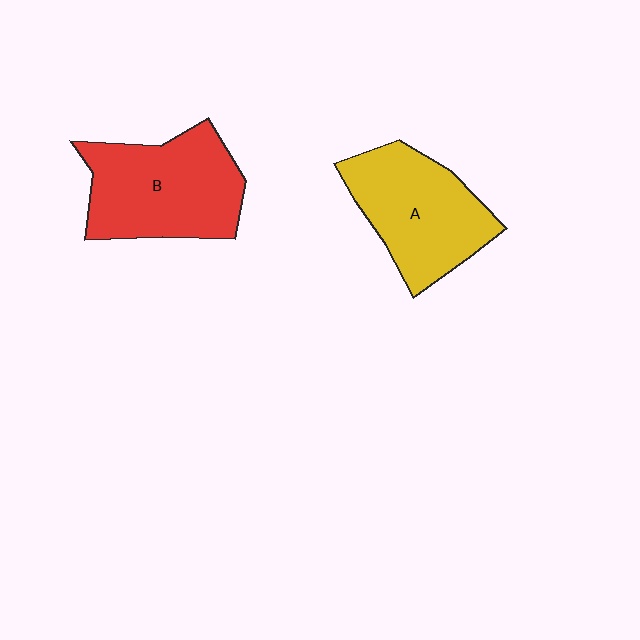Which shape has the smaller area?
Shape A (yellow).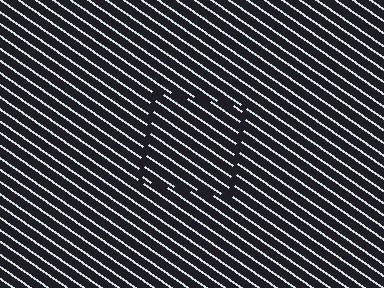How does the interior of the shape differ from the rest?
The interior of the shape contains the same grating, shifted by half a period — the contour is defined by the phase discontinuity where line-ends from the inner and outer gratings abut.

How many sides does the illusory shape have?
4 sides — the line-ends trace a square.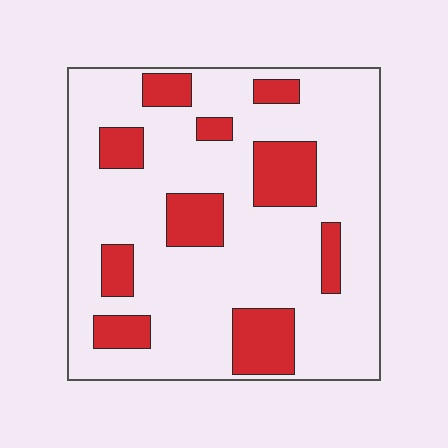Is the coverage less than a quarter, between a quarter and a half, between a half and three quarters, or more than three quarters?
Less than a quarter.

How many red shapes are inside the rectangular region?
10.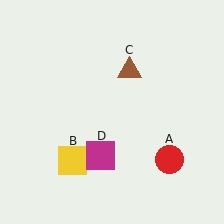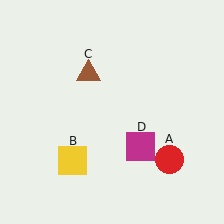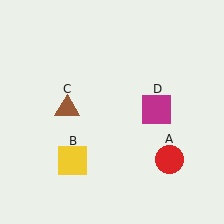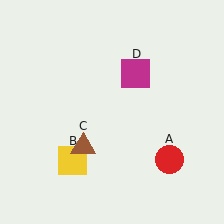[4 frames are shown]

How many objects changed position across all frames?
2 objects changed position: brown triangle (object C), magenta square (object D).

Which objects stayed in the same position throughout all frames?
Red circle (object A) and yellow square (object B) remained stationary.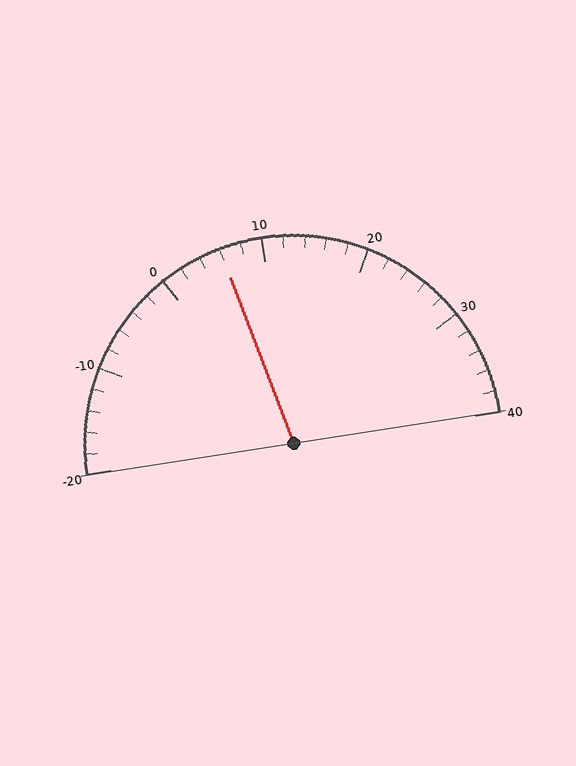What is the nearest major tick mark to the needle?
The nearest major tick mark is 10.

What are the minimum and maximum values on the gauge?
The gauge ranges from -20 to 40.